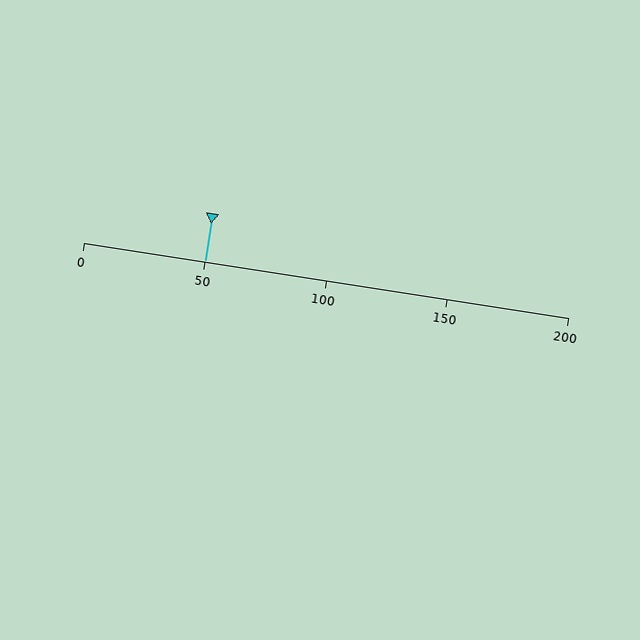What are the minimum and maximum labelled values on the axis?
The axis runs from 0 to 200.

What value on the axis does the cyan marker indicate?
The marker indicates approximately 50.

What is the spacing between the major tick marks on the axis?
The major ticks are spaced 50 apart.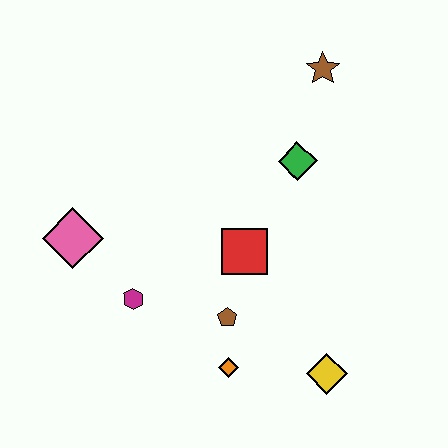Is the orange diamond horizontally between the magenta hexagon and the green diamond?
Yes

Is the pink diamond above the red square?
Yes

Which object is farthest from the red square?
The brown star is farthest from the red square.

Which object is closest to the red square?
The brown pentagon is closest to the red square.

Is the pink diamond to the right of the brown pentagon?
No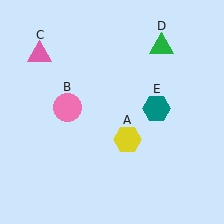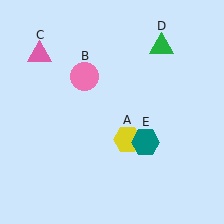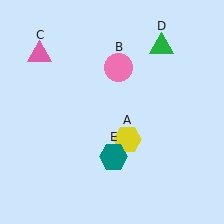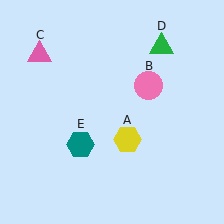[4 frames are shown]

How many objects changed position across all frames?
2 objects changed position: pink circle (object B), teal hexagon (object E).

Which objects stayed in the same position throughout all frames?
Yellow hexagon (object A) and pink triangle (object C) and green triangle (object D) remained stationary.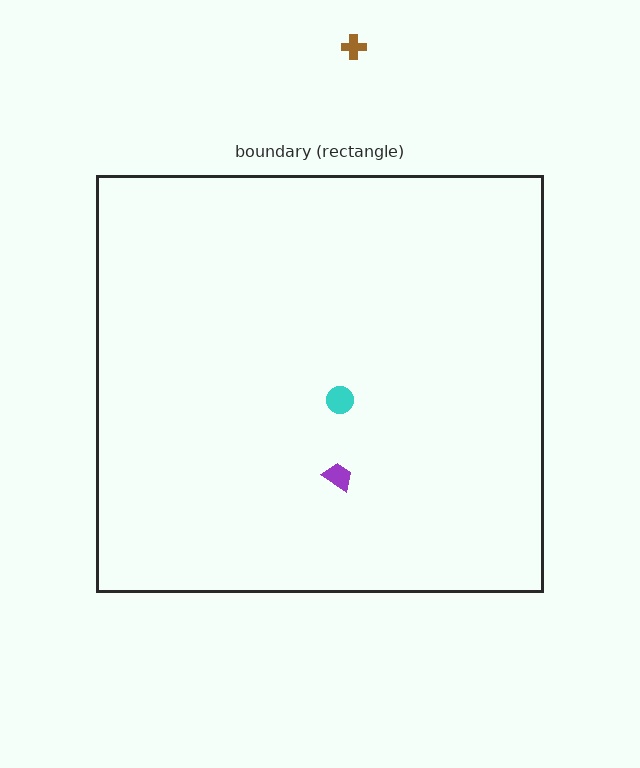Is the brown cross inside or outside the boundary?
Outside.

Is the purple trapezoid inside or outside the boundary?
Inside.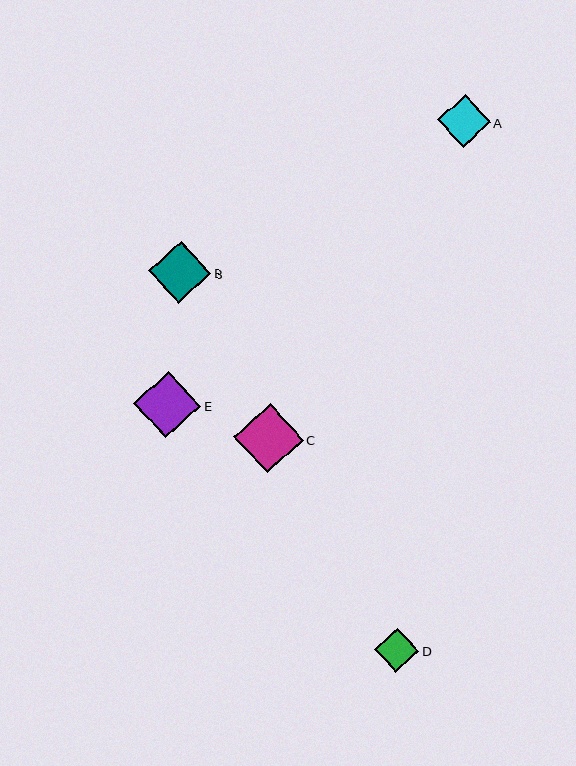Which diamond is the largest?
Diamond C is the largest with a size of approximately 69 pixels.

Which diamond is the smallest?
Diamond D is the smallest with a size of approximately 44 pixels.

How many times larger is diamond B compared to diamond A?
Diamond B is approximately 1.2 times the size of diamond A.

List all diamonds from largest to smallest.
From largest to smallest: C, E, B, A, D.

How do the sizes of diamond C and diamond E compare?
Diamond C and diamond E are approximately the same size.